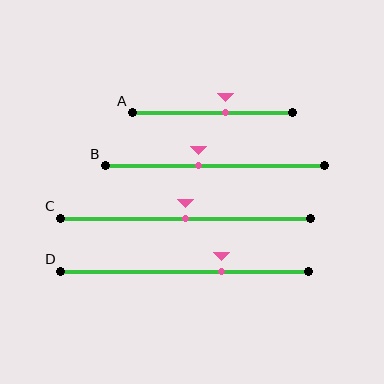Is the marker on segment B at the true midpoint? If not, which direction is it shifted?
No, the marker on segment B is shifted to the left by about 7% of the segment length.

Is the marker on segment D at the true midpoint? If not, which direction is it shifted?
No, the marker on segment D is shifted to the right by about 15% of the segment length.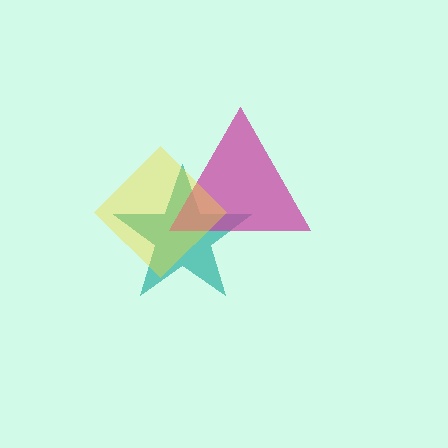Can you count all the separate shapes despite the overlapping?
Yes, there are 3 separate shapes.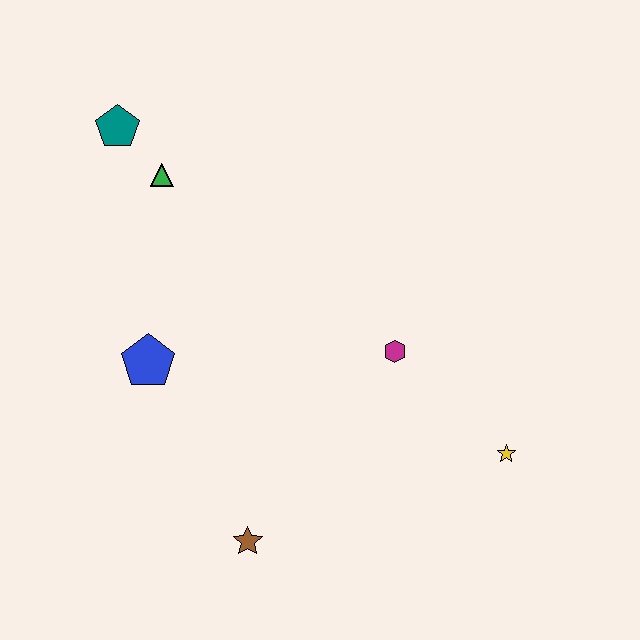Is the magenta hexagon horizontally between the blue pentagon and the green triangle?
No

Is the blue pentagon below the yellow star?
No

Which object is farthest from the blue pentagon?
The yellow star is farthest from the blue pentagon.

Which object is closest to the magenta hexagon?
The yellow star is closest to the magenta hexagon.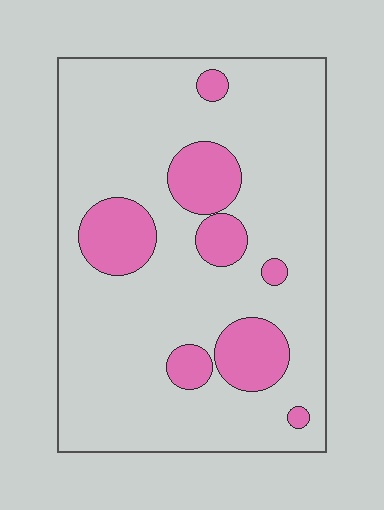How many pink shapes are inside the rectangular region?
8.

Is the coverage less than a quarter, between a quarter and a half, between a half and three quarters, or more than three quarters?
Less than a quarter.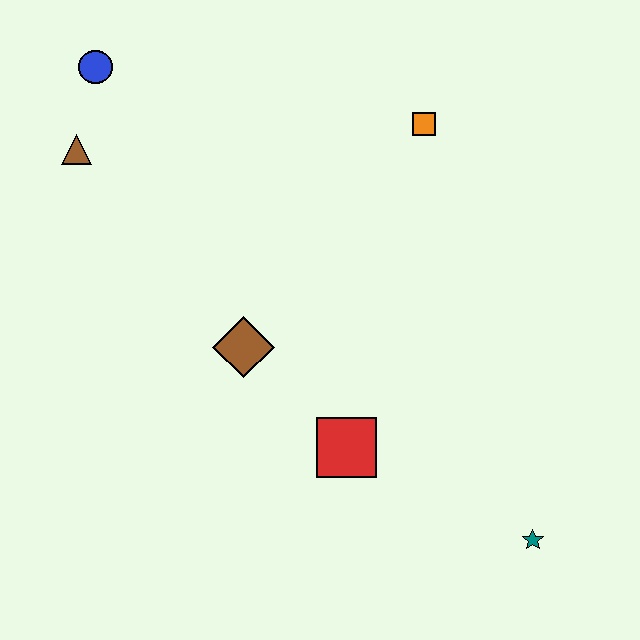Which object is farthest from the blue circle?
The teal star is farthest from the blue circle.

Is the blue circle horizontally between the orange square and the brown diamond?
No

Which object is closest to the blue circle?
The brown triangle is closest to the blue circle.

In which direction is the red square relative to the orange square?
The red square is below the orange square.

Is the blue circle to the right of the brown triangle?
Yes